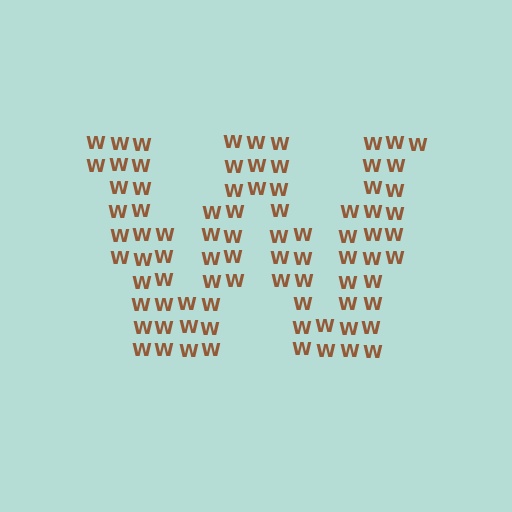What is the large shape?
The large shape is the letter W.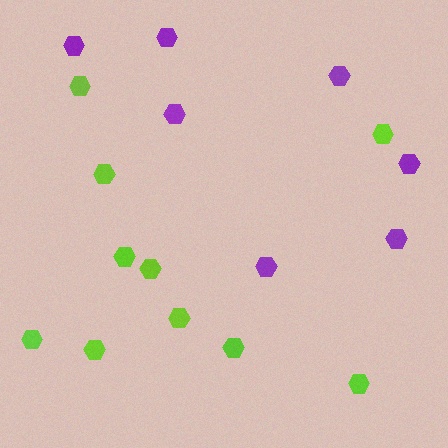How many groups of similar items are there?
There are 2 groups: one group of purple hexagons (7) and one group of lime hexagons (10).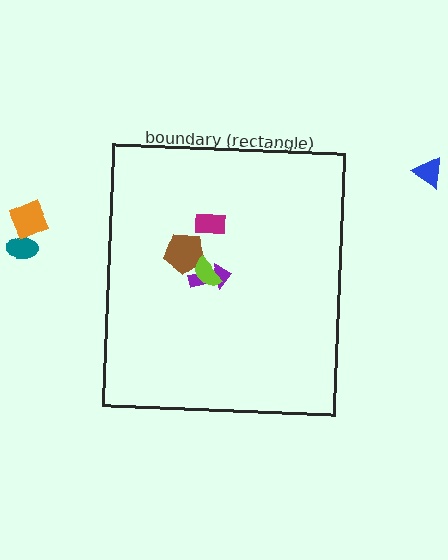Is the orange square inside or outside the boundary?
Outside.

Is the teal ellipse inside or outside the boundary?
Outside.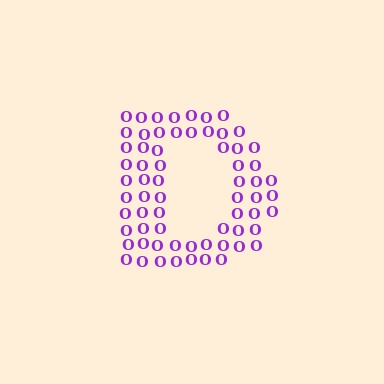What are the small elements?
The small elements are letter O's.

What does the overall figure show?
The overall figure shows the letter D.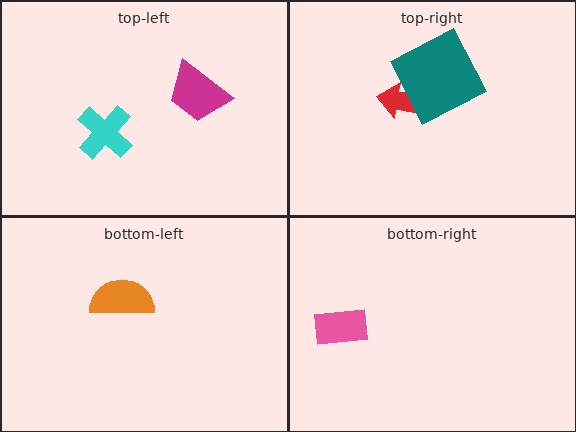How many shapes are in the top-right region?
2.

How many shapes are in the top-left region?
2.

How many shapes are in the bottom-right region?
1.